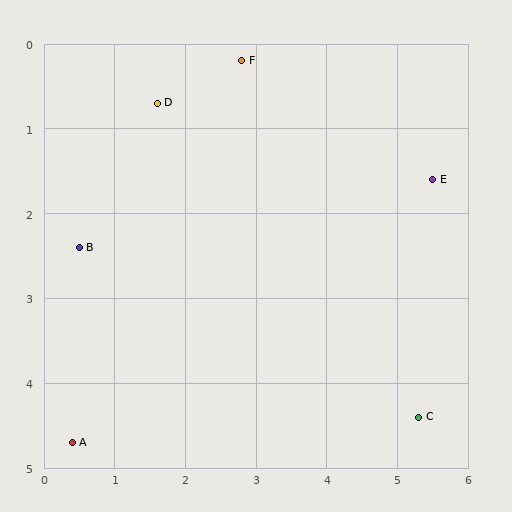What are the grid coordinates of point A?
Point A is at approximately (0.4, 4.7).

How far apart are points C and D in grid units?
Points C and D are about 5.2 grid units apart.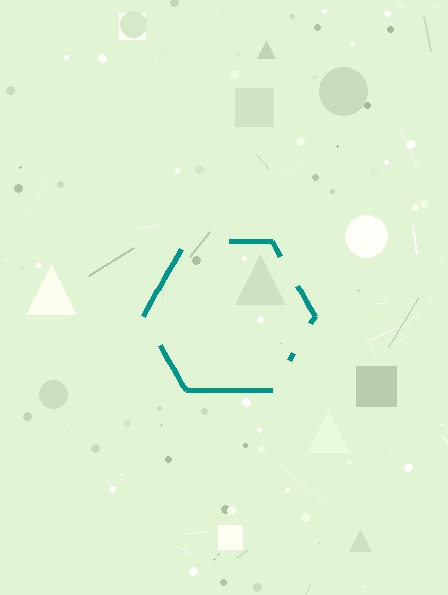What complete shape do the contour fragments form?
The contour fragments form a hexagon.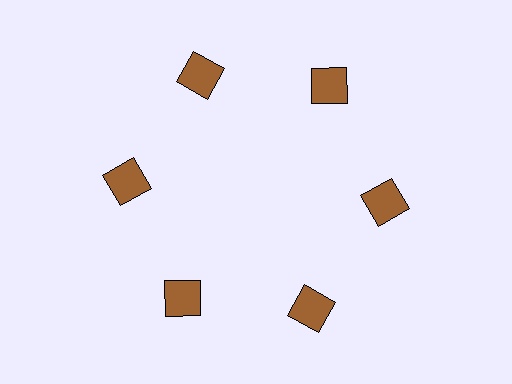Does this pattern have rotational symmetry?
Yes, this pattern has 6-fold rotational symmetry. It looks the same after rotating 60 degrees around the center.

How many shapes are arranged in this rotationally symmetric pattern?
There are 6 shapes, arranged in 6 groups of 1.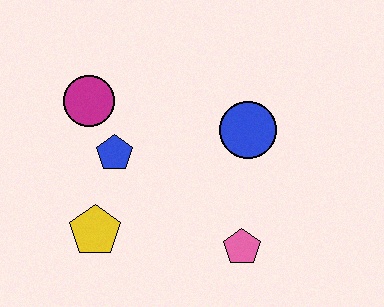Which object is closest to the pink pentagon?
The blue circle is closest to the pink pentagon.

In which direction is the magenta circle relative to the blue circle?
The magenta circle is to the left of the blue circle.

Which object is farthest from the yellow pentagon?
The blue circle is farthest from the yellow pentagon.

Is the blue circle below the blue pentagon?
No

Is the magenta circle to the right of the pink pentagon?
No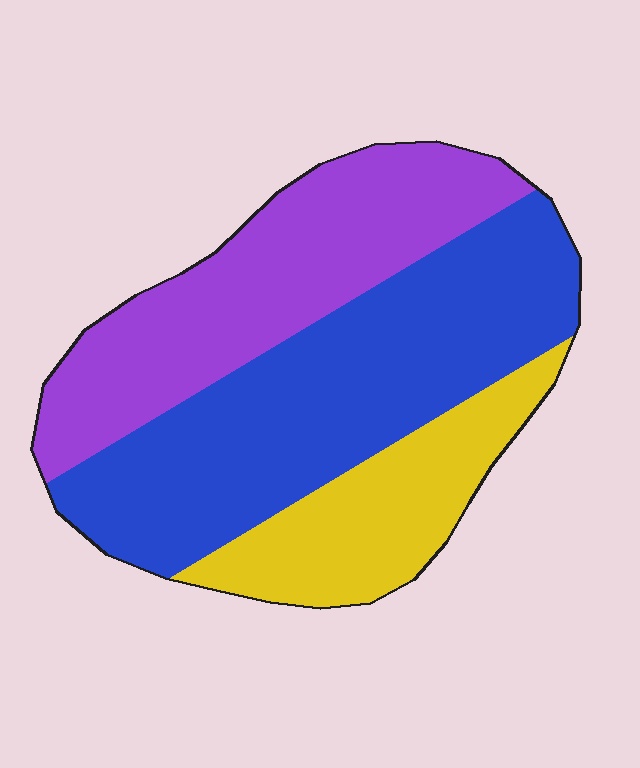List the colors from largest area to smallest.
From largest to smallest: blue, purple, yellow.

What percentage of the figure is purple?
Purple covers around 35% of the figure.